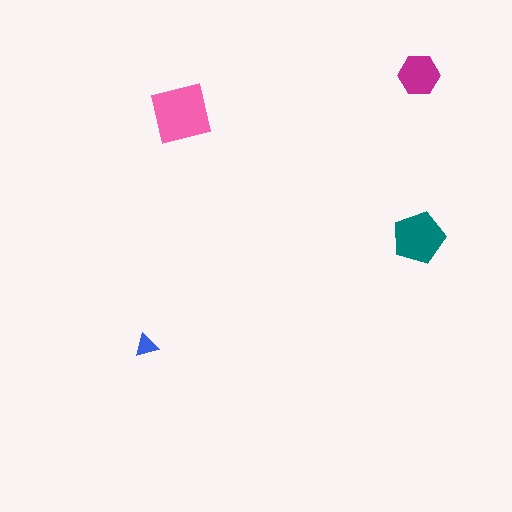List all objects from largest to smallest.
The pink square, the teal pentagon, the magenta hexagon, the blue triangle.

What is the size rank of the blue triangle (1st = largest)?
4th.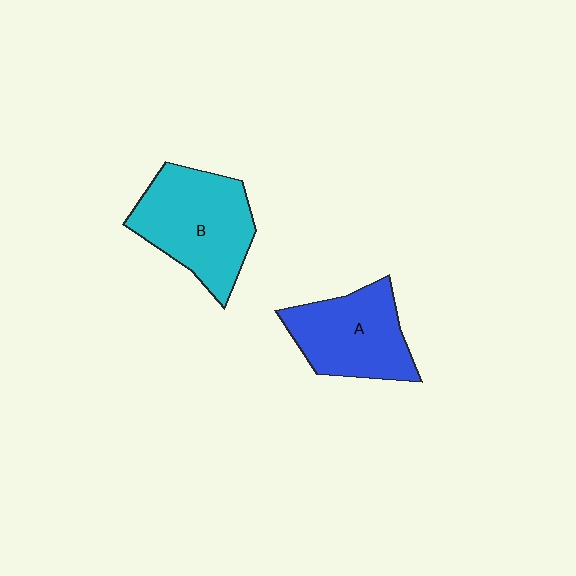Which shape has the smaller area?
Shape A (blue).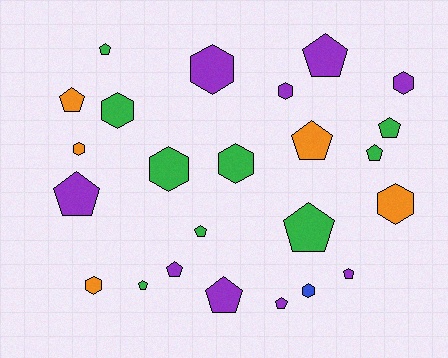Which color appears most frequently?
Green, with 9 objects.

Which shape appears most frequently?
Pentagon, with 14 objects.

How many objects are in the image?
There are 24 objects.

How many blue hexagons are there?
There is 1 blue hexagon.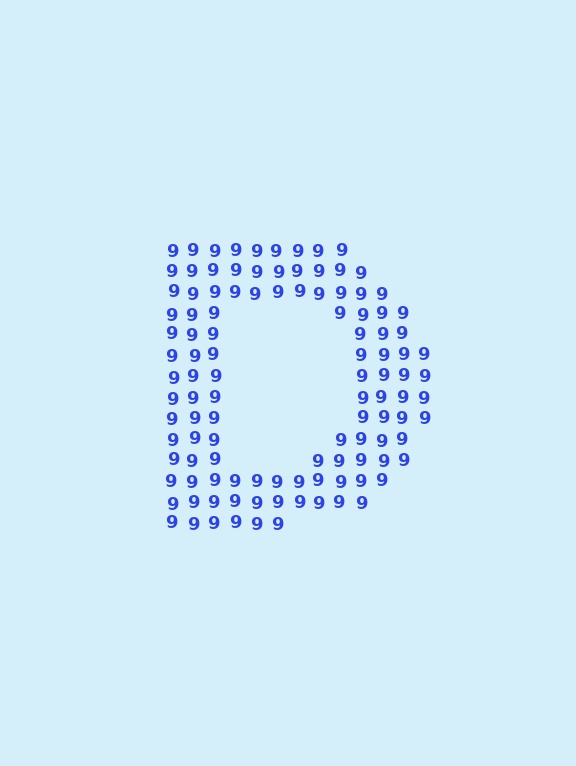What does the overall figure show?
The overall figure shows the letter D.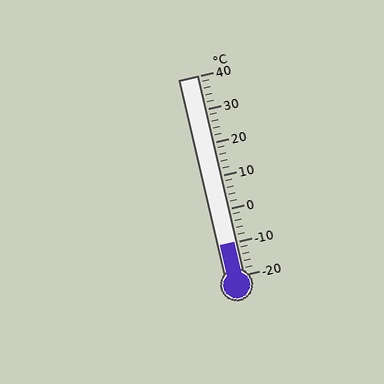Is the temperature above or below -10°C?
The temperature is at -10°C.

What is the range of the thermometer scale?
The thermometer scale ranges from -20°C to 40°C.